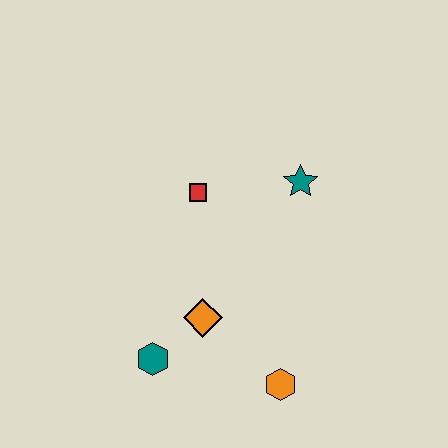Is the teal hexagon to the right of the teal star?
No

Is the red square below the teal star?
Yes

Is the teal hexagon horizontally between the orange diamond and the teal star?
No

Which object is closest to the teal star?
The red square is closest to the teal star.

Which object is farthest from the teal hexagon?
The teal star is farthest from the teal hexagon.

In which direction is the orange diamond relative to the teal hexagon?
The orange diamond is to the right of the teal hexagon.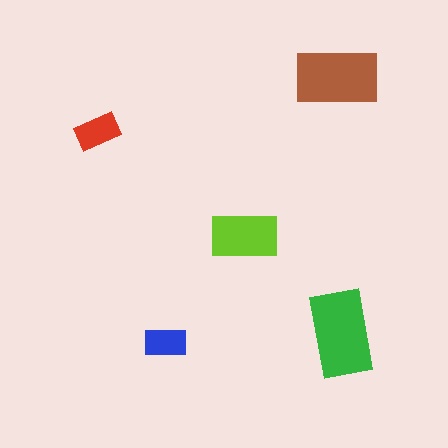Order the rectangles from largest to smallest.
the green one, the brown one, the lime one, the red one, the blue one.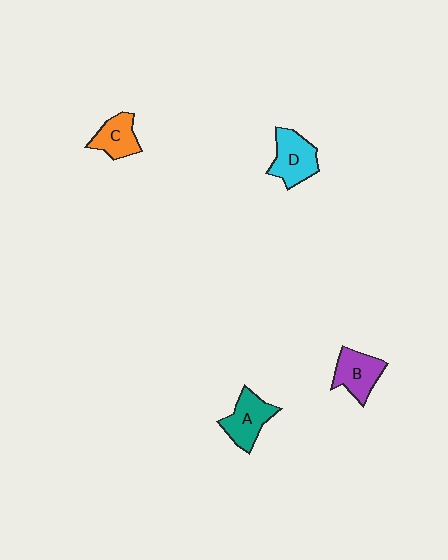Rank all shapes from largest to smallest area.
From largest to smallest: D (cyan), A (teal), B (purple), C (orange).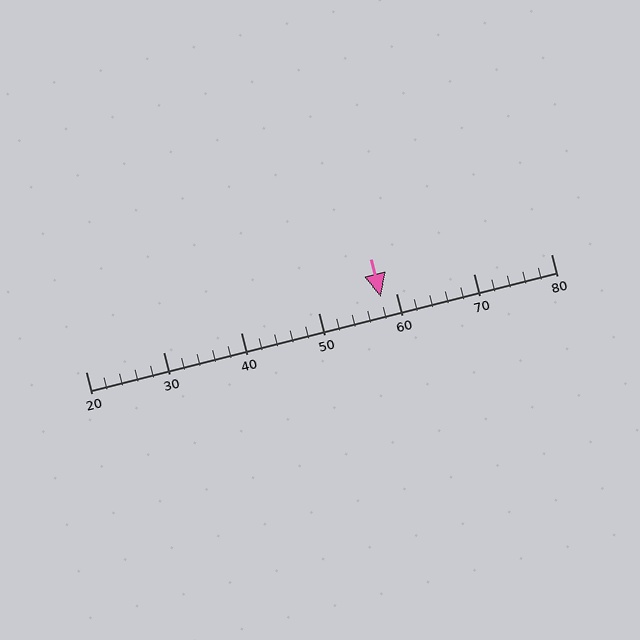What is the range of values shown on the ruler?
The ruler shows values from 20 to 80.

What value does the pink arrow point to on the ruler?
The pink arrow points to approximately 58.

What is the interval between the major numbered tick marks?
The major tick marks are spaced 10 units apart.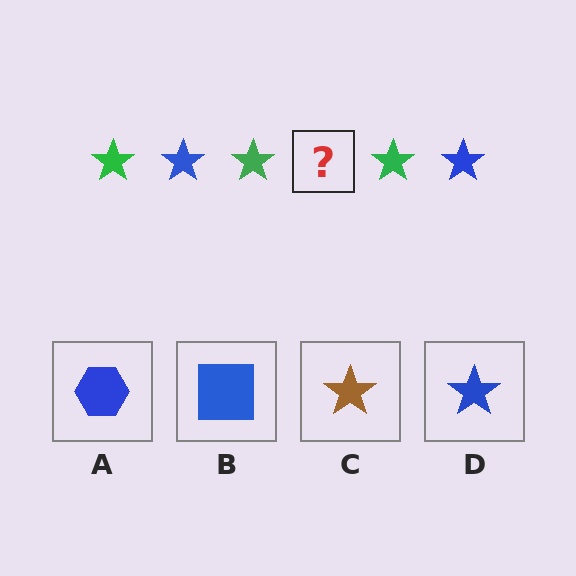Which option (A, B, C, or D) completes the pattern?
D.